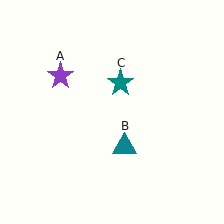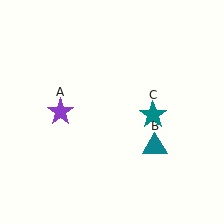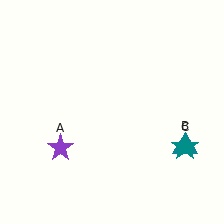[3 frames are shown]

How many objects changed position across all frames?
3 objects changed position: purple star (object A), teal triangle (object B), teal star (object C).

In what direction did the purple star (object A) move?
The purple star (object A) moved down.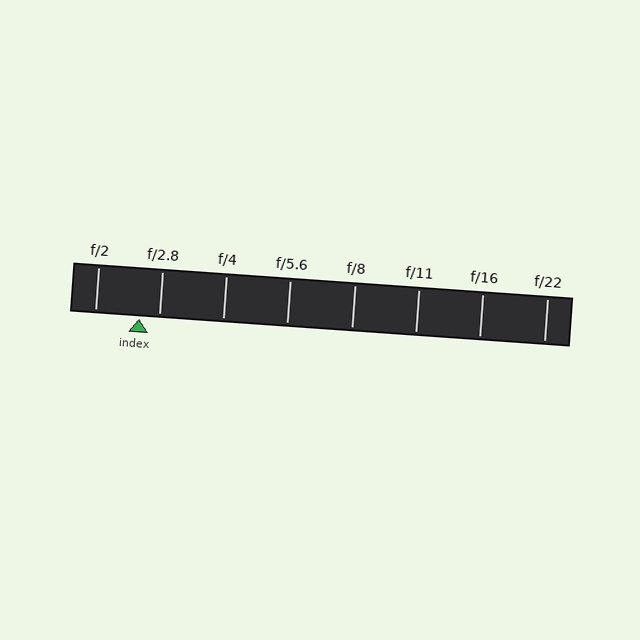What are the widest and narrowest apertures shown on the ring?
The widest aperture shown is f/2 and the narrowest is f/22.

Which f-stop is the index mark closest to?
The index mark is closest to f/2.8.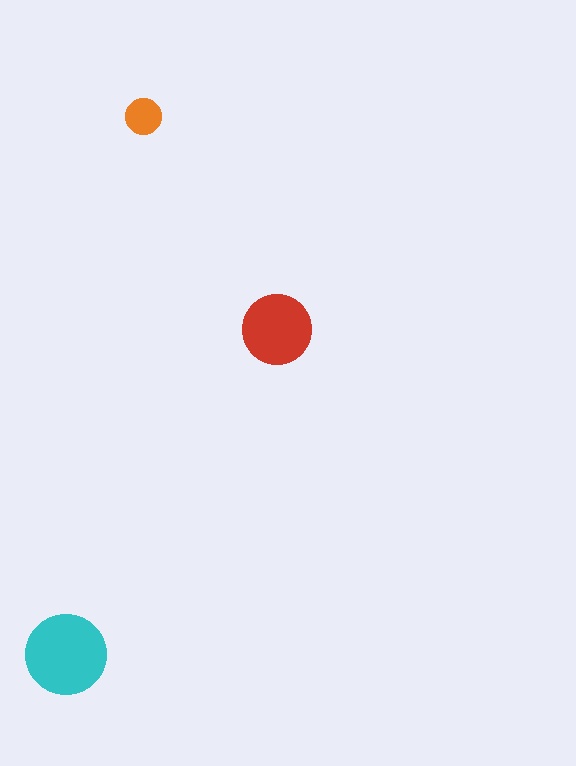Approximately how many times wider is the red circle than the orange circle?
About 2 times wider.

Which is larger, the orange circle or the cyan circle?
The cyan one.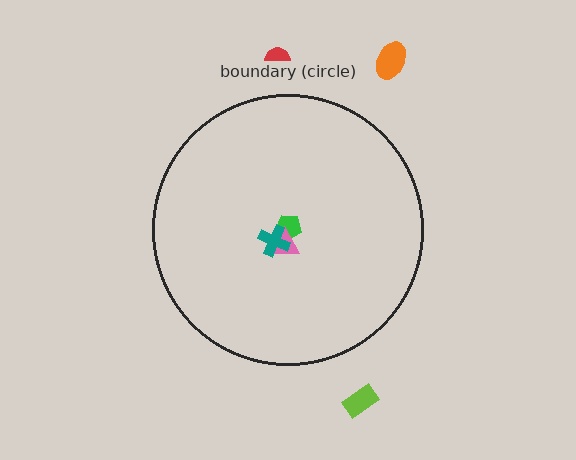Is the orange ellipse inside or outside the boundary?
Outside.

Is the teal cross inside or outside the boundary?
Inside.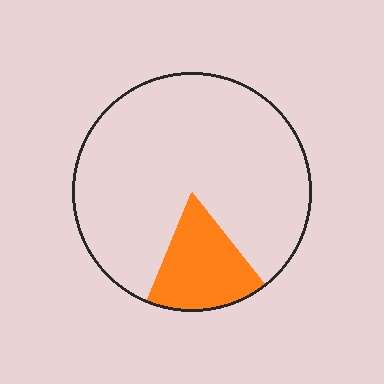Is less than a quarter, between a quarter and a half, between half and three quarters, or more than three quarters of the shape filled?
Less than a quarter.